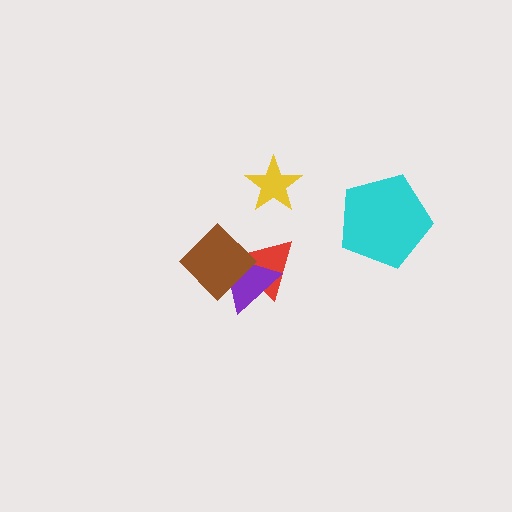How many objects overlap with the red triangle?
2 objects overlap with the red triangle.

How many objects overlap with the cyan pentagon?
0 objects overlap with the cyan pentagon.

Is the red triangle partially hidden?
Yes, it is partially covered by another shape.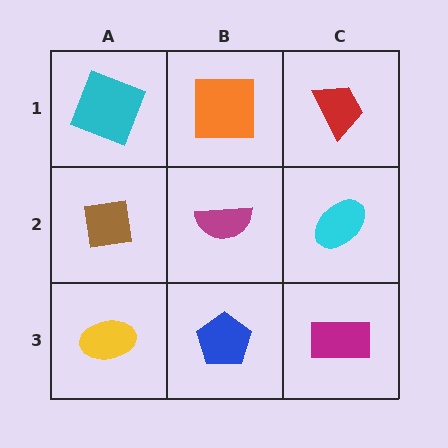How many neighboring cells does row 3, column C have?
2.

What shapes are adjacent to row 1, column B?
A magenta semicircle (row 2, column B), a cyan square (row 1, column A), a red trapezoid (row 1, column C).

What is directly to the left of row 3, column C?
A blue pentagon.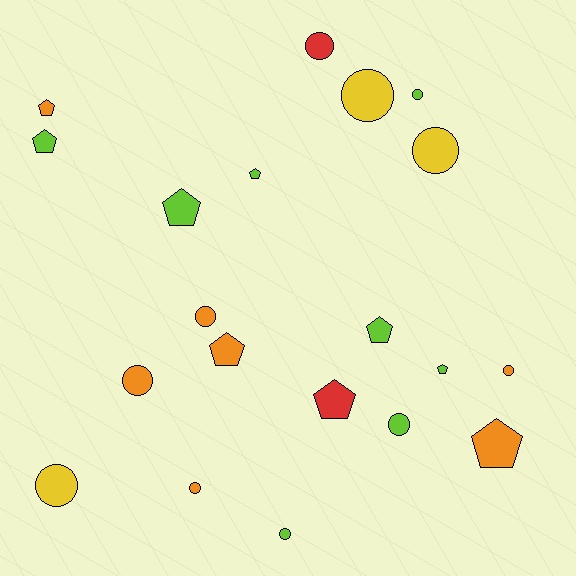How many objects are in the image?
There are 20 objects.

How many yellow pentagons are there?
There are no yellow pentagons.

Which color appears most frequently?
Lime, with 8 objects.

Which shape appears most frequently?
Circle, with 11 objects.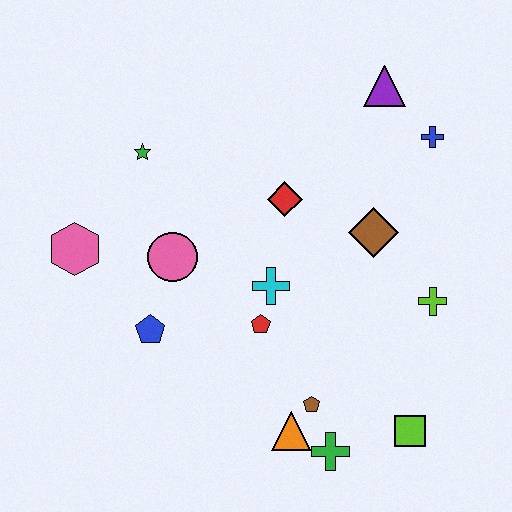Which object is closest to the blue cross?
The purple triangle is closest to the blue cross.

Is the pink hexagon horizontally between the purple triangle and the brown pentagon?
No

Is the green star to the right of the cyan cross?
No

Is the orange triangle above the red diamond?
No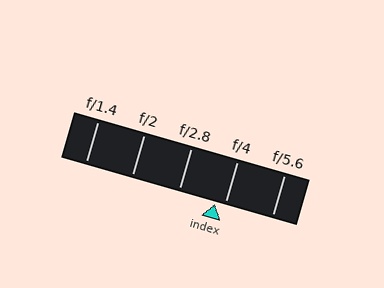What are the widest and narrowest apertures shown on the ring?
The widest aperture shown is f/1.4 and the narrowest is f/5.6.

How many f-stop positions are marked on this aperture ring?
There are 5 f-stop positions marked.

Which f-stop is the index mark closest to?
The index mark is closest to f/4.